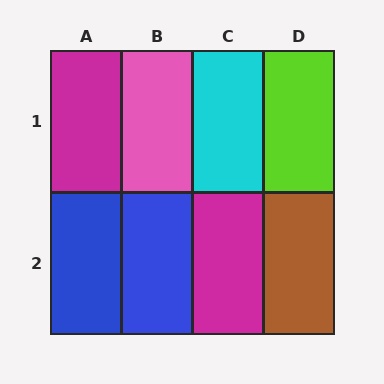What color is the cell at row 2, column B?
Blue.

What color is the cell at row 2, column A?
Blue.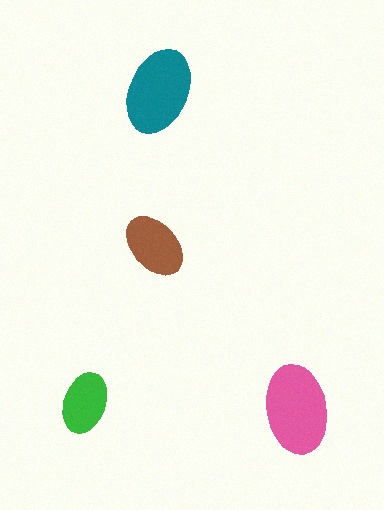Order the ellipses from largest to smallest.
the pink one, the teal one, the brown one, the green one.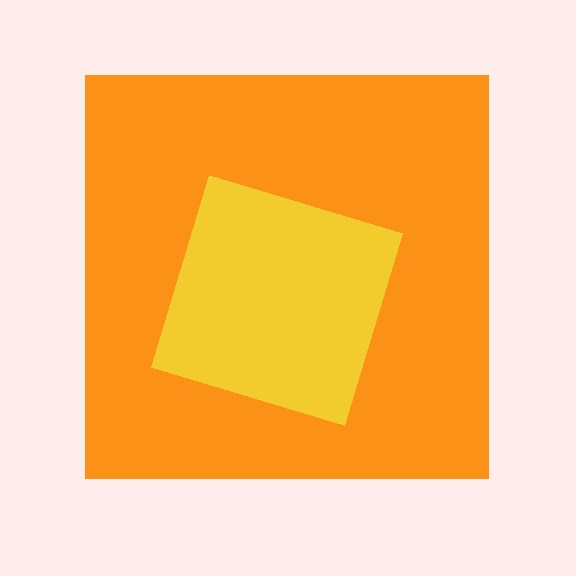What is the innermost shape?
The yellow diamond.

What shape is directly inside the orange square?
The yellow diamond.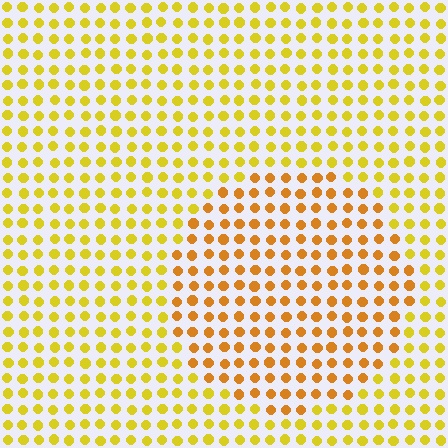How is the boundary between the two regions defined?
The boundary is defined purely by a slight shift in hue (about 25 degrees). Spacing, size, and orientation are identical on both sides.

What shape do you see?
I see a circle.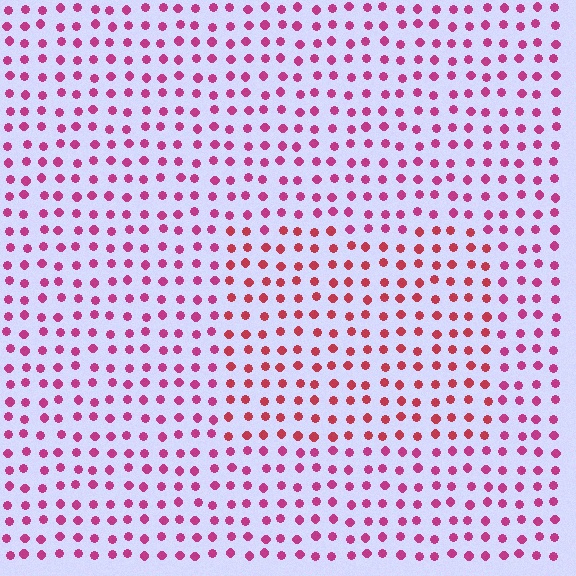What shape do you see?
I see a rectangle.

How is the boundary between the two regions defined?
The boundary is defined purely by a slight shift in hue (about 26 degrees). Spacing, size, and orientation are identical on both sides.